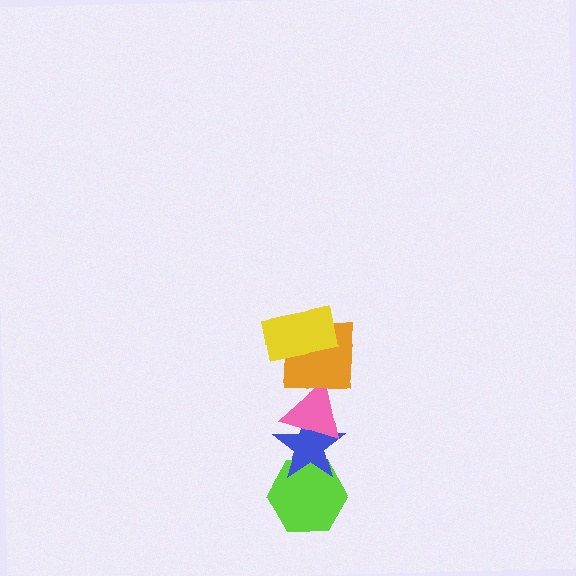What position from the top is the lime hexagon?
The lime hexagon is 5th from the top.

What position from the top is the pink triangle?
The pink triangle is 3rd from the top.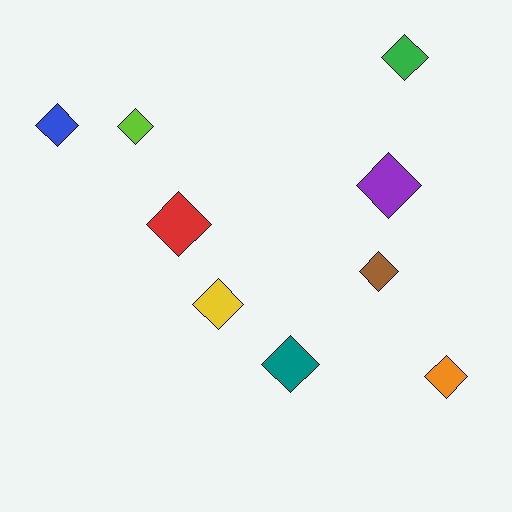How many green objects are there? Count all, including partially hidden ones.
There is 1 green object.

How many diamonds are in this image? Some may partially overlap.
There are 9 diamonds.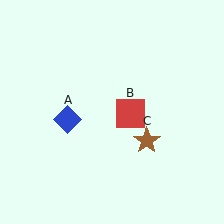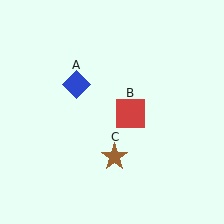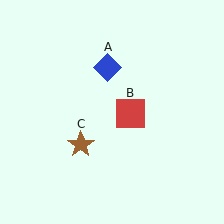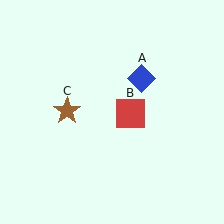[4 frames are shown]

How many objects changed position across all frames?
2 objects changed position: blue diamond (object A), brown star (object C).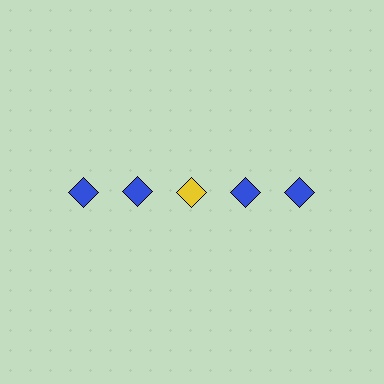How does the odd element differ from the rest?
It has a different color: yellow instead of blue.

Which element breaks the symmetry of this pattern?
The yellow diamond in the top row, center column breaks the symmetry. All other shapes are blue diamonds.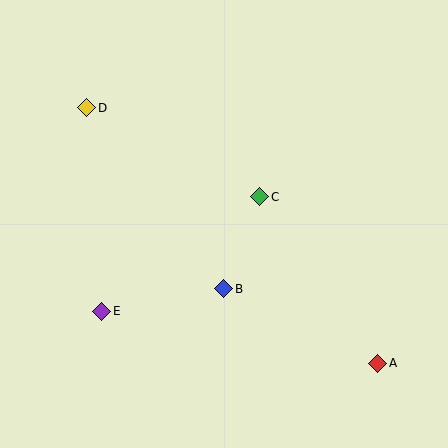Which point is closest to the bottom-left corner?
Point E is closest to the bottom-left corner.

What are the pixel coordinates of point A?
Point A is at (378, 363).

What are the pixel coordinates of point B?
Point B is at (224, 289).